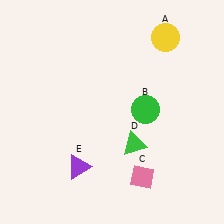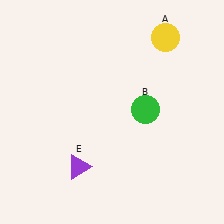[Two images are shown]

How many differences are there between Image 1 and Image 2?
There are 2 differences between the two images.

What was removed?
The green triangle (D), the pink diamond (C) were removed in Image 2.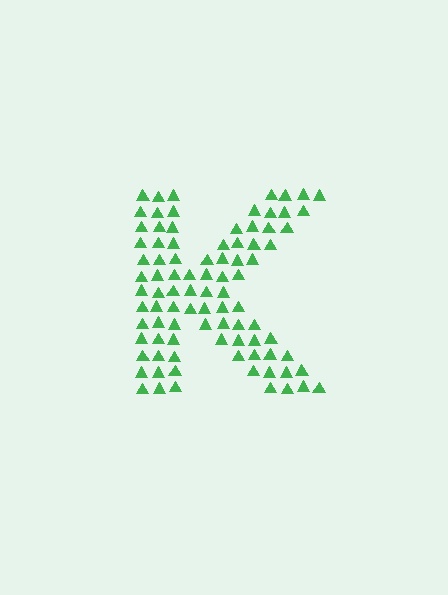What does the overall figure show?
The overall figure shows the letter K.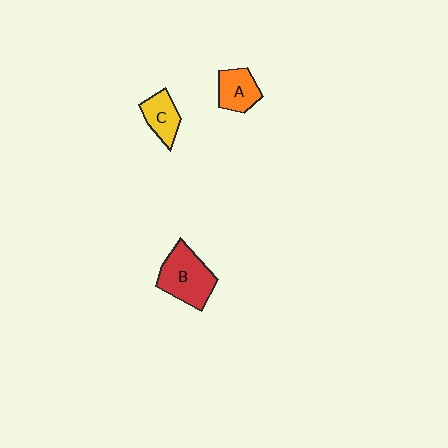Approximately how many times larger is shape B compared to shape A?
Approximately 1.6 times.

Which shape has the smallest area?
Shape C (yellow).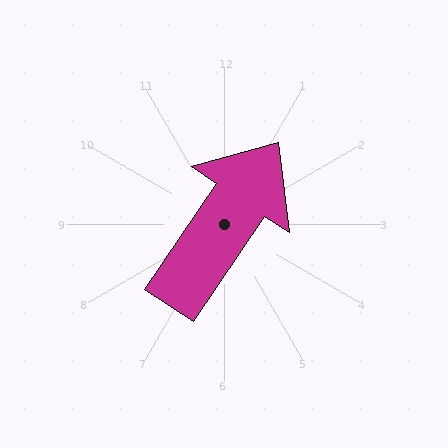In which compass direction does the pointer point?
Northeast.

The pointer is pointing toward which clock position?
Roughly 1 o'clock.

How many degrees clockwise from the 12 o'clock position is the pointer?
Approximately 34 degrees.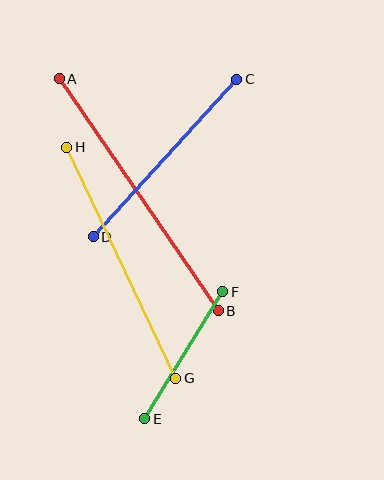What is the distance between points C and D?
The distance is approximately 213 pixels.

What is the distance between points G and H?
The distance is approximately 255 pixels.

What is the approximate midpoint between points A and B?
The midpoint is at approximately (139, 195) pixels.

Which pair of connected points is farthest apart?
Points A and B are farthest apart.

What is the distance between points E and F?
The distance is approximately 149 pixels.